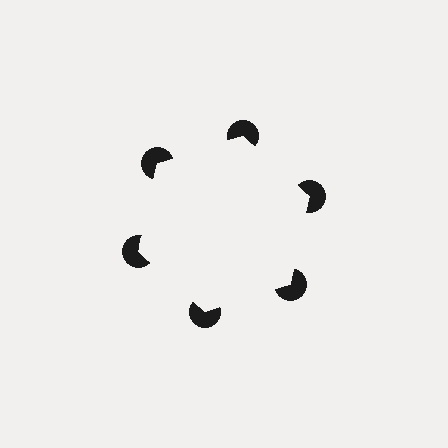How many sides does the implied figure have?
6 sides.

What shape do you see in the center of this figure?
An illusory hexagon — its edges are inferred from the aligned wedge cuts in the pac-man discs, not physically drawn.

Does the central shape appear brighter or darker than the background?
It typically appears slightly brighter than the background, even though no actual brightness change is drawn.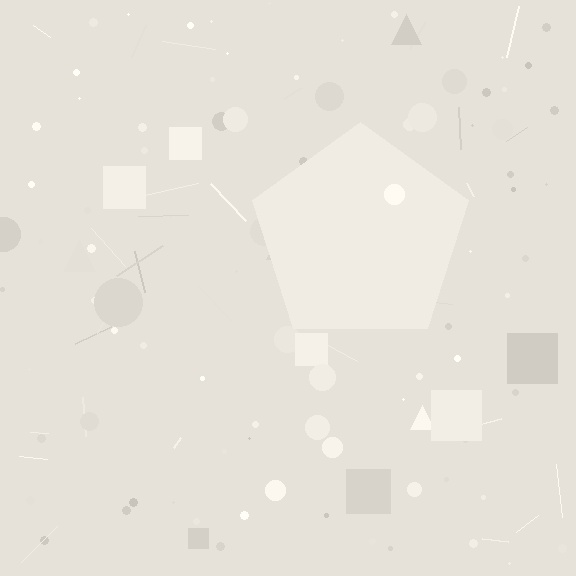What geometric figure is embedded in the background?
A pentagon is embedded in the background.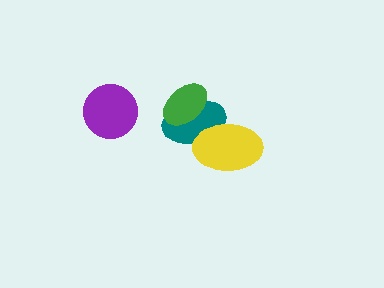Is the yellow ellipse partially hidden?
No, no other shape covers it.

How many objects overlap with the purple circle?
0 objects overlap with the purple circle.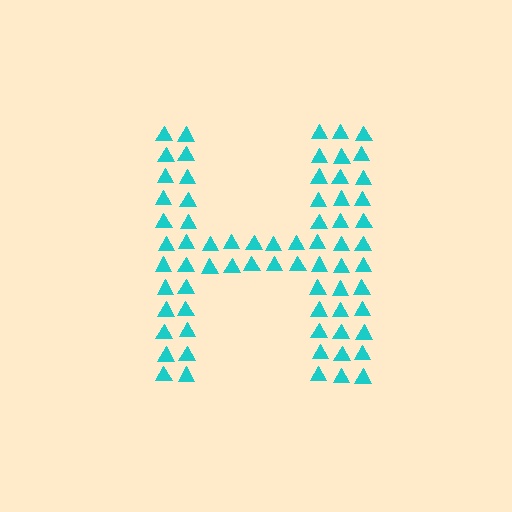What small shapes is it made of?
It is made of small triangles.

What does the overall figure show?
The overall figure shows the letter H.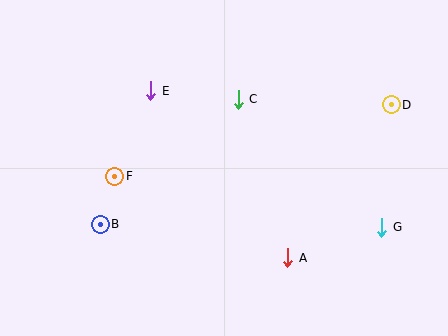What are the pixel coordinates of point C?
Point C is at (238, 99).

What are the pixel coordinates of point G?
Point G is at (382, 227).